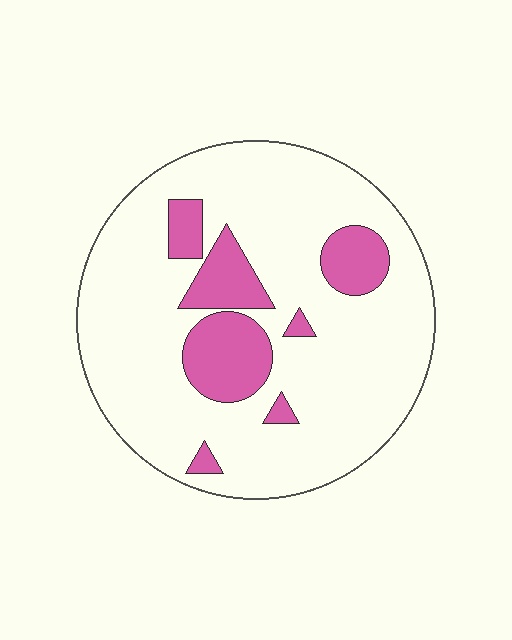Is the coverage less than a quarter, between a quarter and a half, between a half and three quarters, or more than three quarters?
Less than a quarter.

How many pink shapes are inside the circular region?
7.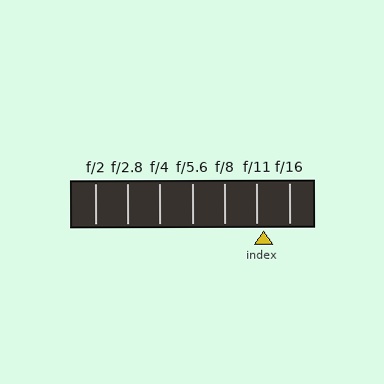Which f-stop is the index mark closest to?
The index mark is closest to f/11.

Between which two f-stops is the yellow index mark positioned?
The index mark is between f/11 and f/16.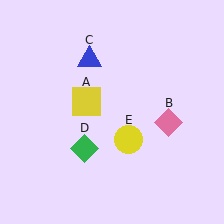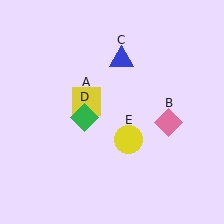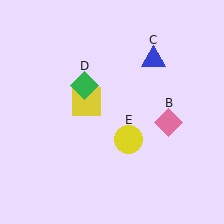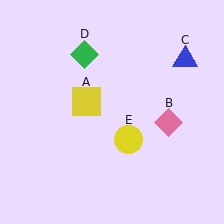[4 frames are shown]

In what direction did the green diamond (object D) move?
The green diamond (object D) moved up.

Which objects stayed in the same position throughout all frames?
Yellow square (object A) and pink diamond (object B) and yellow circle (object E) remained stationary.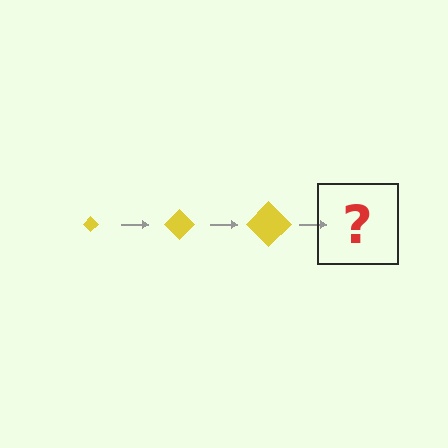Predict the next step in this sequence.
The next step is a yellow diamond, larger than the previous one.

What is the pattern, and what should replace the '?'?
The pattern is that the diamond gets progressively larger each step. The '?' should be a yellow diamond, larger than the previous one.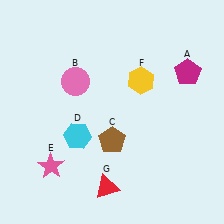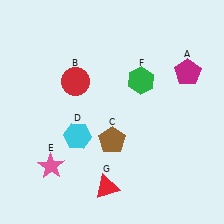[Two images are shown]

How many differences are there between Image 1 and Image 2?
There are 2 differences between the two images.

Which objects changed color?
B changed from pink to red. F changed from yellow to green.